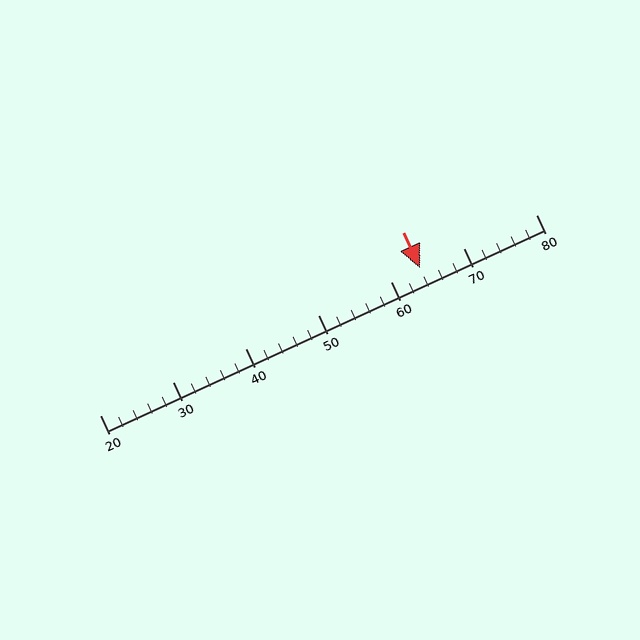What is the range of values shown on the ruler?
The ruler shows values from 20 to 80.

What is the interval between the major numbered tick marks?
The major tick marks are spaced 10 units apart.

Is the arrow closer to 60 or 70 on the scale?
The arrow is closer to 60.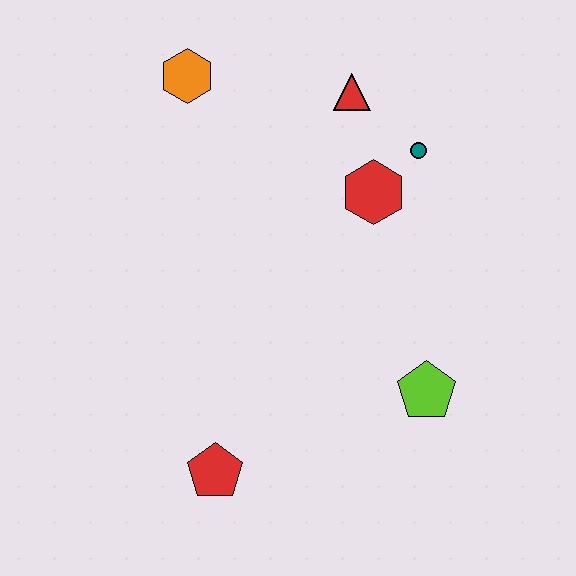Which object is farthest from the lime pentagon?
The orange hexagon is farthest from the lime pentagon.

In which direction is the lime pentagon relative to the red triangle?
The lime pentagon is below the red triangle.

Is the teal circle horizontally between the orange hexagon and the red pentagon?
No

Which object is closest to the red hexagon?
The teal circle is closest to the red hexagon.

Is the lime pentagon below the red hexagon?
Yes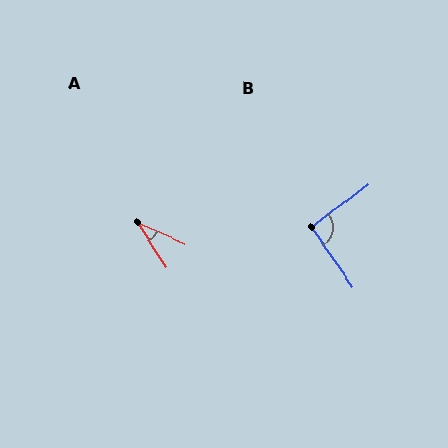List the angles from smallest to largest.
A (33°), B (92°).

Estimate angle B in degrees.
Approximately 92 degrees.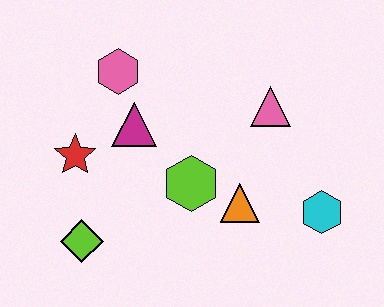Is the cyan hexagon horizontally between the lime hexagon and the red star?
No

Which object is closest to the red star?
The magenta triangle is closest to the red star.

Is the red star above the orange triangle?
Yes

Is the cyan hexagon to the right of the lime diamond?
Yes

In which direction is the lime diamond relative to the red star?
The lime diamond is below the red star.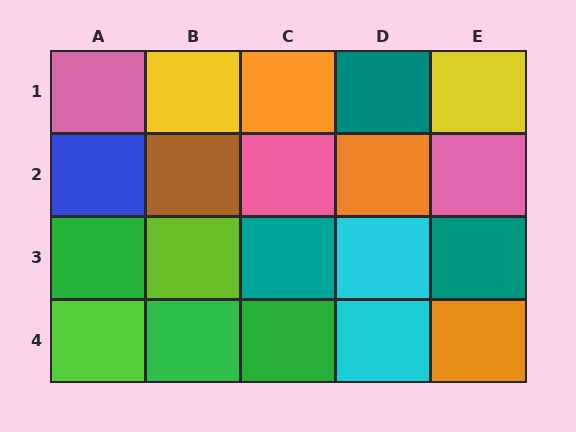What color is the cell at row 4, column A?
Lime.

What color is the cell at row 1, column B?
Yellow.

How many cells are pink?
3 cells are pink.